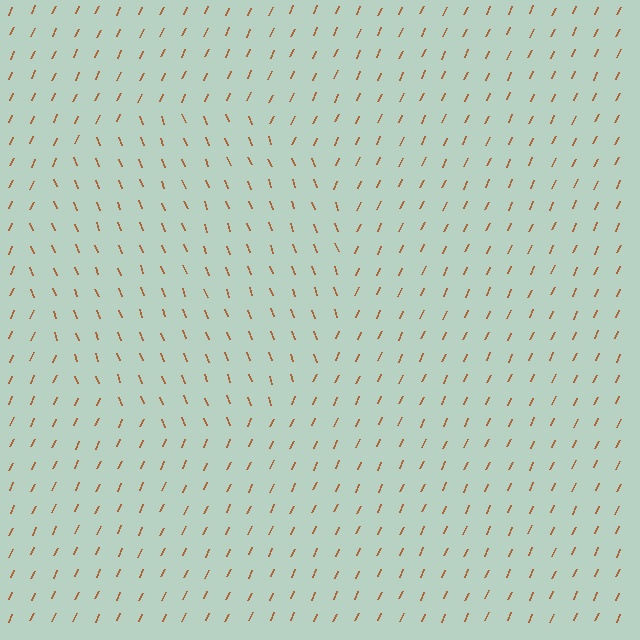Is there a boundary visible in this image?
Yes, there is a texture boundary formed by a change in line orientation.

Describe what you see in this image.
The image is filled with small brown line segments. A circle region in the image has lines oriented differently from the surrounding lines, creating a visible texture boundary.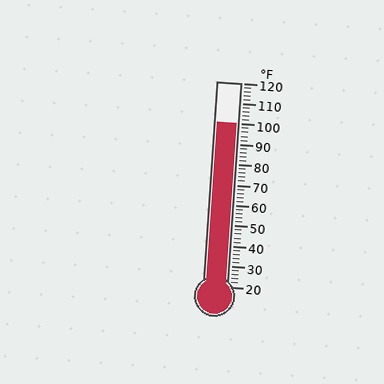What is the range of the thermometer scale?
The thermometer scale ranges from 20°F to 120°F.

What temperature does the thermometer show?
The thermometer shows approximately 100°F.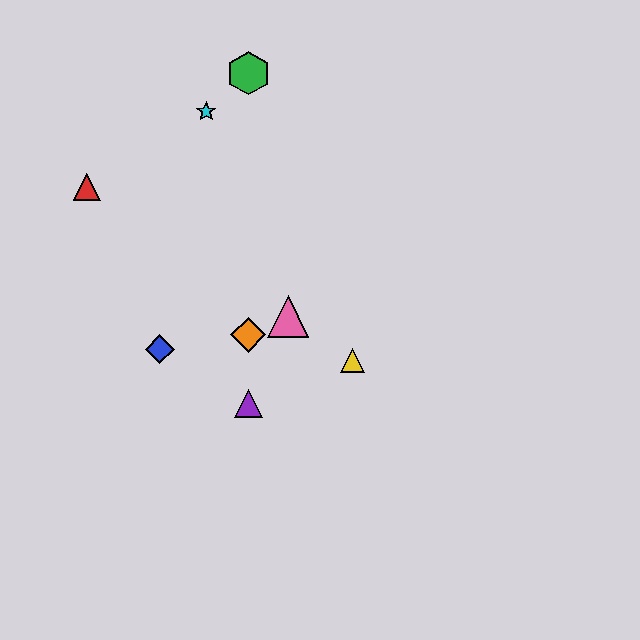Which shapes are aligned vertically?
The green hexagon, the purple triangle, the orange diamond are aligned vertically.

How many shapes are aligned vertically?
3 shapes (the green hexagon, the purple triangle, the orange diamond) are aligned vertically.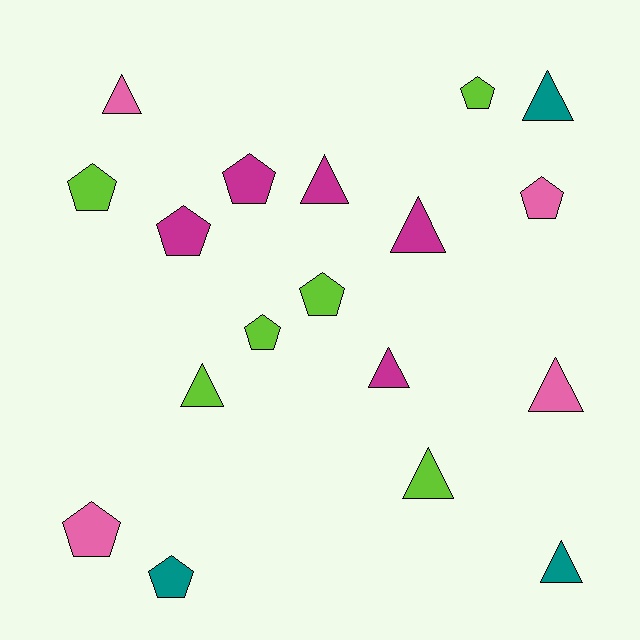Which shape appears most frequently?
Pentagon, with 9 objects.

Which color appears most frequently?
Lime, with 6 objects.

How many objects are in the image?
There are 18 objects.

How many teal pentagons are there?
There is 1 teal pentagon.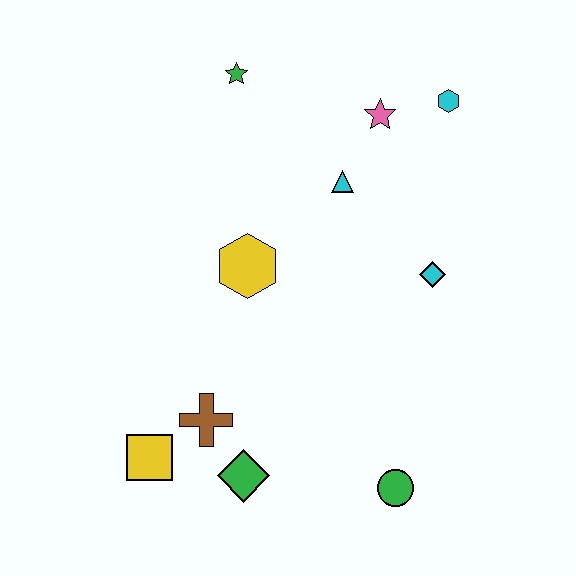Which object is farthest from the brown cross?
The cyan hexagon is farthest from the brown cross.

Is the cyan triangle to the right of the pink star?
No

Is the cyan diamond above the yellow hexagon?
No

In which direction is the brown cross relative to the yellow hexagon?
The brown cross is below the yellow hexagon.